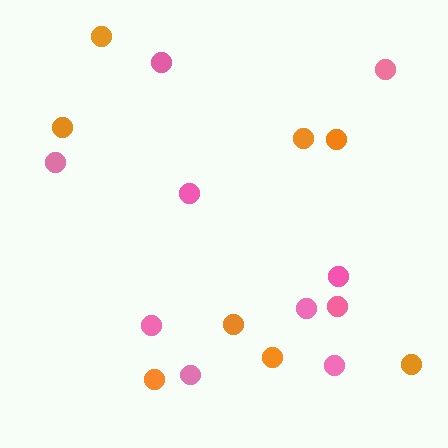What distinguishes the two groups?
There are 2 groups: one group of pink circles (10) and one group of orange circles (8).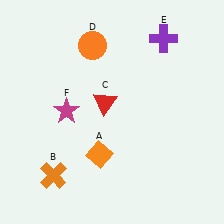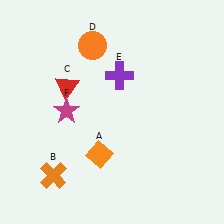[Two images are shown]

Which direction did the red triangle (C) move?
The red triangle (C) moved left.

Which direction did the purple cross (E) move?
The purple cross (E) moved left.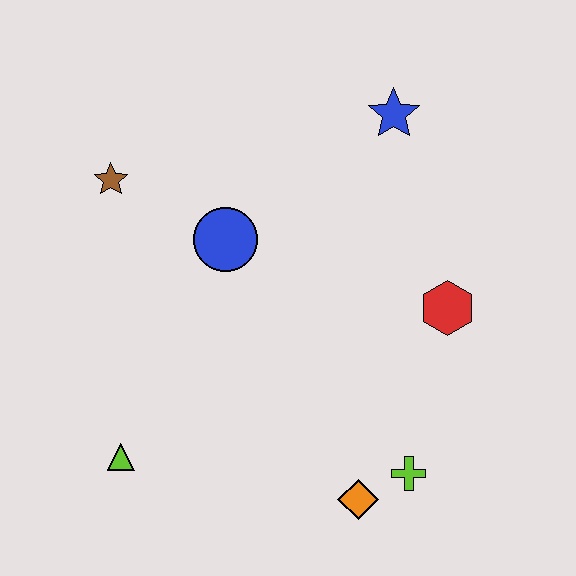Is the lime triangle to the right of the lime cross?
No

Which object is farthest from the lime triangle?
The blue star is farthest from the lime triangle.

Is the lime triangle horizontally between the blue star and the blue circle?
No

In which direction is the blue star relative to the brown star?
The blue star is to the right of the brown star.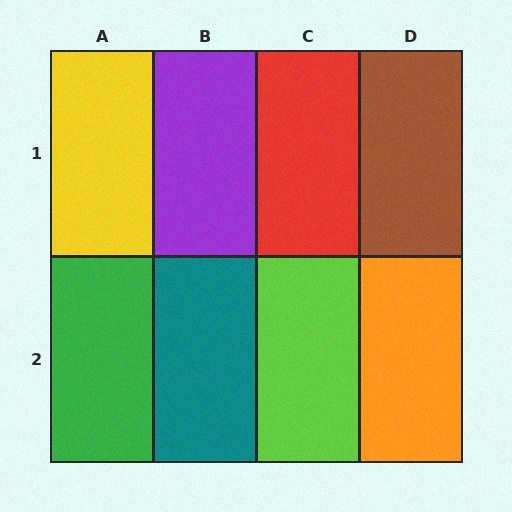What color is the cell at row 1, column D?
Brown.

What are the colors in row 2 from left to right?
Green, teal, lime, orange.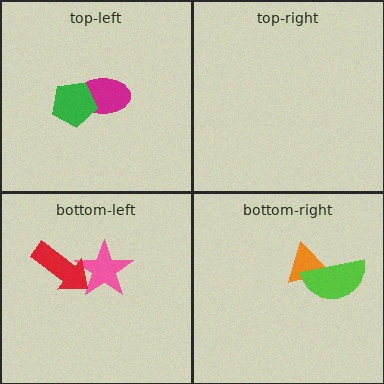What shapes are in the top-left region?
The magenta ellipse, the green pentagon.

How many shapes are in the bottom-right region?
2.